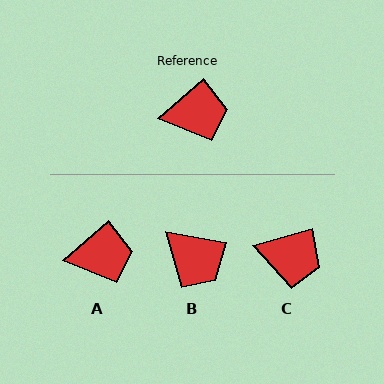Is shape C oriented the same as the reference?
No, it is off by about 26 degrees.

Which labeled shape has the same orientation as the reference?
A.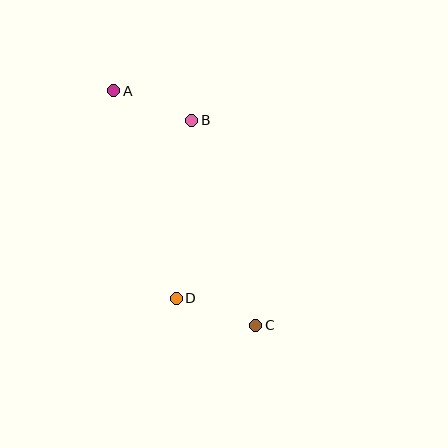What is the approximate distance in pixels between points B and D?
The distance between B and D is approximately 178 pixels.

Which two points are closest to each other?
Points A and B are closest to each other.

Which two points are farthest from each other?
Points A and C are farthest from each other.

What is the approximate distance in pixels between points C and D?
The distance between C and D is approximately 84 pixels.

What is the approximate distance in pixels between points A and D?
The distance between A and D is approximately 217 pixels.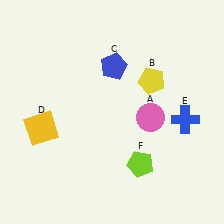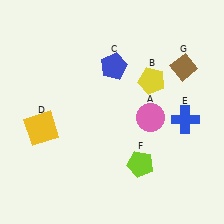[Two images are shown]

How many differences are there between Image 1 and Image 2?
There is 1 difference between the two images.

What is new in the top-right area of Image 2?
A brown diamond (G) was added in the top-right area of Image 2.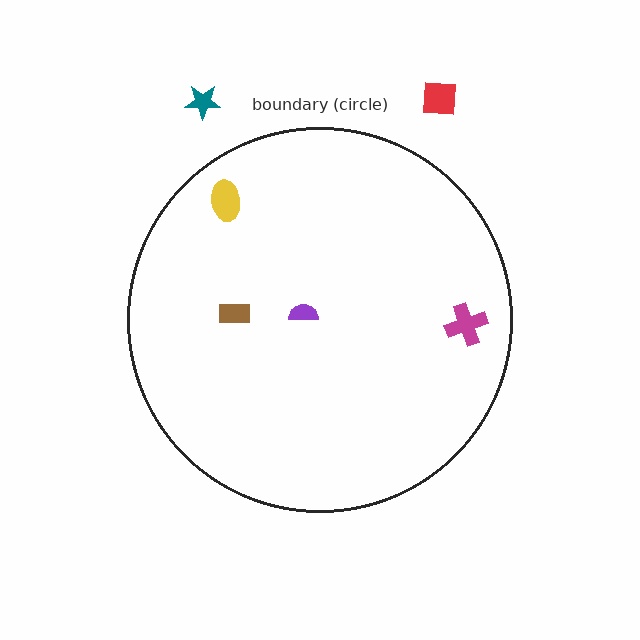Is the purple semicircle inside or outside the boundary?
Inside.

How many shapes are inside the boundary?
4 inside, 2 outside.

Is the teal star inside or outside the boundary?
Outside.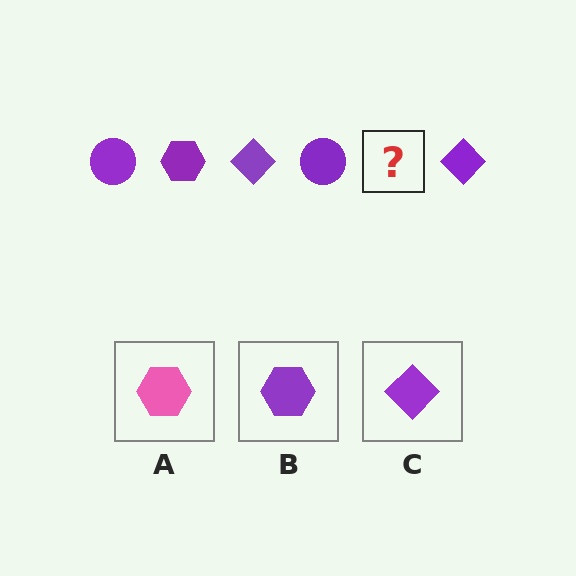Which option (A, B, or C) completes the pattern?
B.